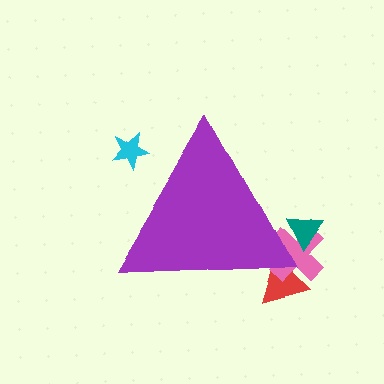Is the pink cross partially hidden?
Yes, the pink cross is partially hidden behind the purple triangle.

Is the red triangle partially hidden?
Yes, the red triangle is partially hidden behind the purple triangle.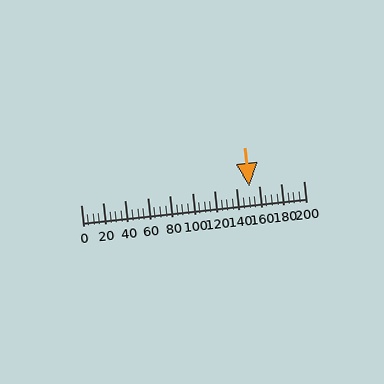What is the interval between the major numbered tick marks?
The major tick marks are spaced 20 units apart.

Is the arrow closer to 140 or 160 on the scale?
The arrow is closer to 160.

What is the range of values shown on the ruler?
The ruler shows values from 0 to 200.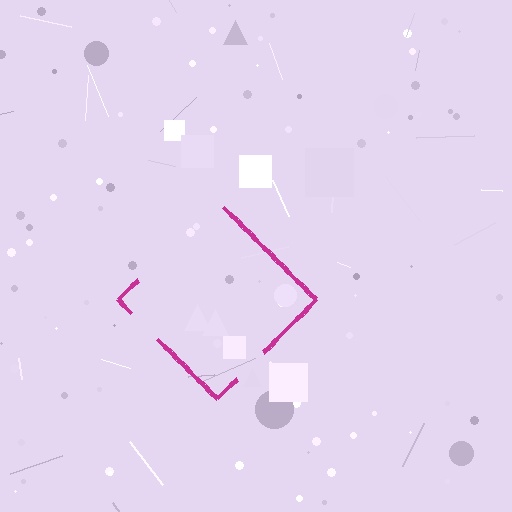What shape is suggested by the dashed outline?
The dashed outline suggests a diamond.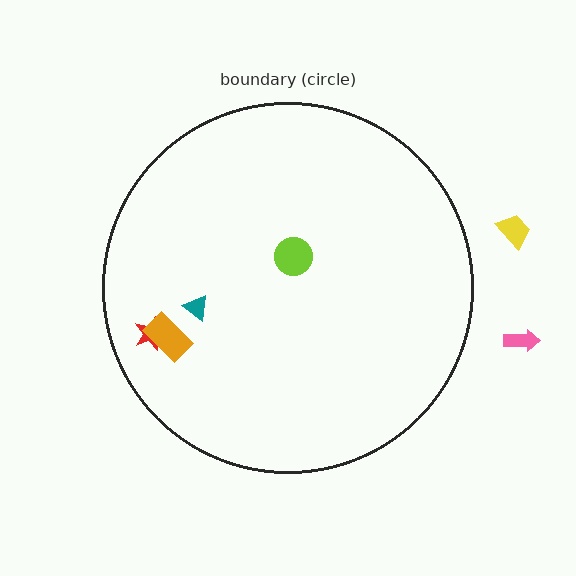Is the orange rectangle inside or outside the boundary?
Inside.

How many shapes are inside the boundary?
4 inside, 2 outside.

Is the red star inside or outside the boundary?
Inside.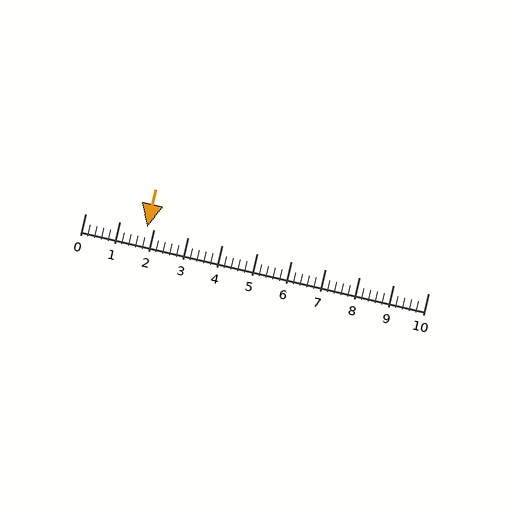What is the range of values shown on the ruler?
The ruler shows values from 0 to 10.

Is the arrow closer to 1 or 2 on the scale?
The arrow is closer to 2.